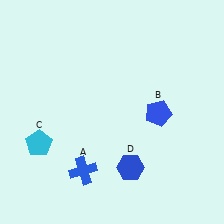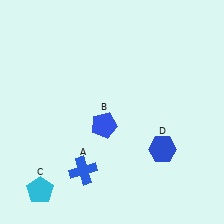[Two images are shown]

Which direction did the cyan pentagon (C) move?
The cyan pentagon (C) moved down.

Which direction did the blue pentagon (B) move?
The blue pentagon (B) moved left.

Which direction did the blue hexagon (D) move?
The blue hexagon (D) moved right.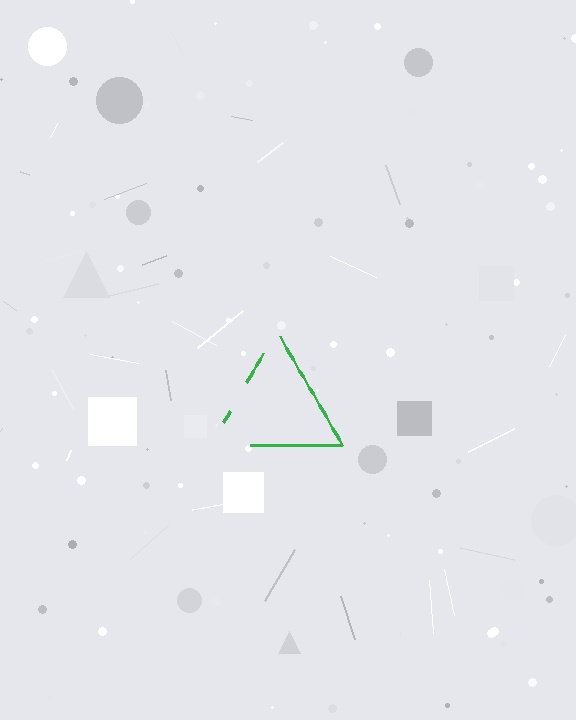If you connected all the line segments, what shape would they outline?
They would outline a triangle.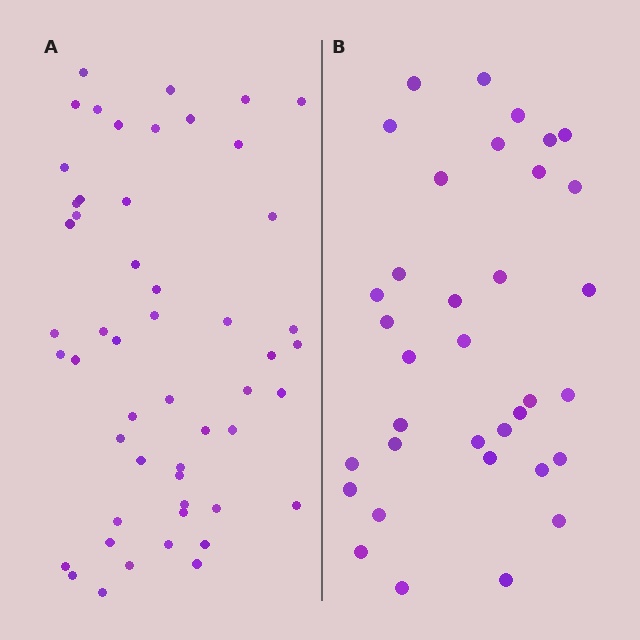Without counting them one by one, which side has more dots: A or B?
Region A (the left region) has more dots.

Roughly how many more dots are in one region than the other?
Region A has approximately 15 more dots than region B.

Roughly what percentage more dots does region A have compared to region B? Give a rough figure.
About 50% more.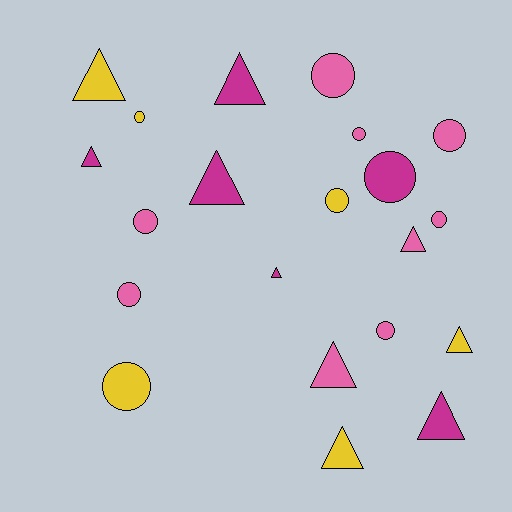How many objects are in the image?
There are 21 objects.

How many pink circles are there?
There are 7 pink circles.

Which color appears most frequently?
Pink, with 9 objects.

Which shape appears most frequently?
Circle, with 11 objects.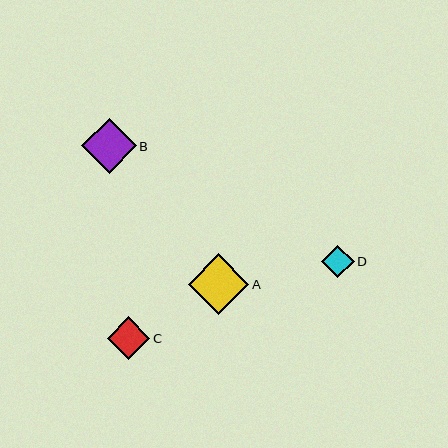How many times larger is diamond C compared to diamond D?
Diamond C is approximately 1.3 times the size of diamond D.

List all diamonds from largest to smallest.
From largest to smallest: A, B, C, D.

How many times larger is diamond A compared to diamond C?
Diamond A is approximately 1.4 times the size of diamond C.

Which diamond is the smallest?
Diamond D is the smallest with a size of approximately 32 pixels.